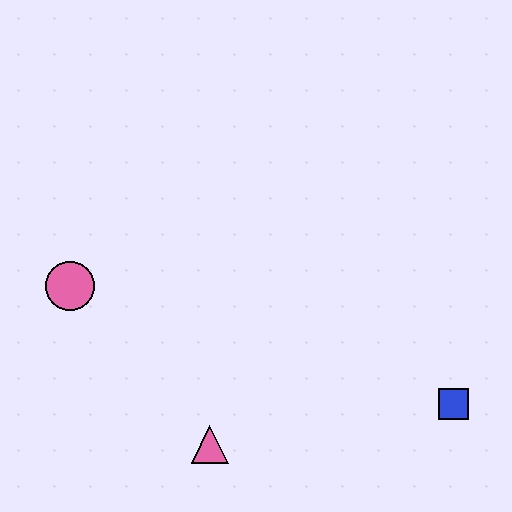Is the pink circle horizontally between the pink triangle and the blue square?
No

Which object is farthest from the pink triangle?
The blue square is farthest from the pink triangle.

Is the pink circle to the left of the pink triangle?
Yes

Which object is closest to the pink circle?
The pink triangle is closest to the pink circle.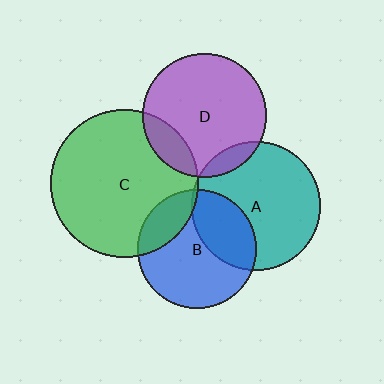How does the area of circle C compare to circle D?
Approximately 1.4 times.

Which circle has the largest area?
Circle C (green).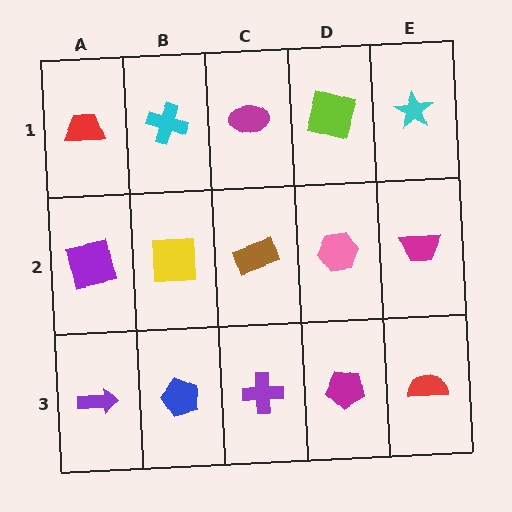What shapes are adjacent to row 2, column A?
A red trapezoid (row 1, column A), a purple arrow (row 3, column A), a yellow square (row 2, column B).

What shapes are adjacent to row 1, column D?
A pink hexagon (row 2, column D), a magenta ellipse (row 1, column C), a cyan star (row 1, column E).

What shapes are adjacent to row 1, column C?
A brown rectangle (row 2, column C), a cyan cross (row 1, column B), a lime square (row 1, column D).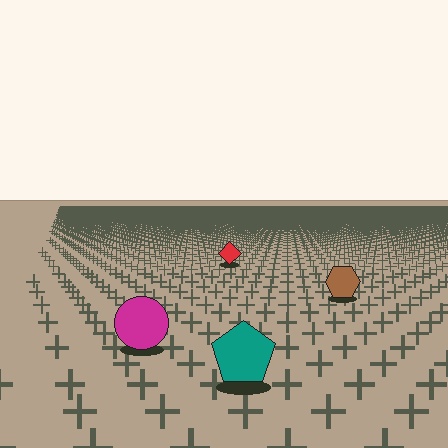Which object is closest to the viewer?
The teal pentagon is closest. The texture marks near it are larger and more spread out.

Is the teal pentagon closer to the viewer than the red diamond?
Yes. The teal pentagon is closer — you can tell from the texture gradient: the ground texture is coarser near it.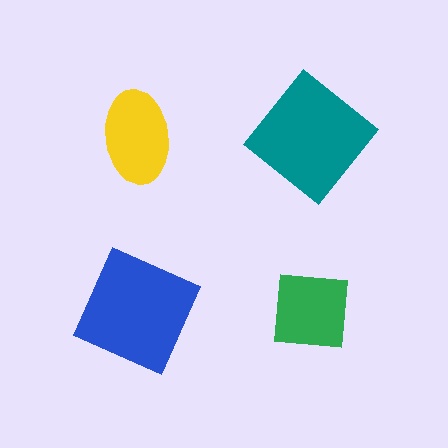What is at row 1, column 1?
A yellow ellipse.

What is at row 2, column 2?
A green square.